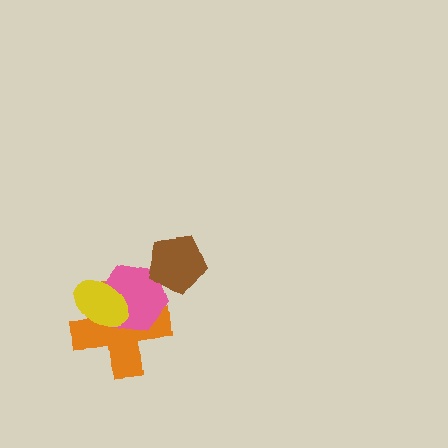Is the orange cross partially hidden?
Yes, it is partially covered by another shape.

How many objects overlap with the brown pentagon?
1 object overlaps with the brown pentagon.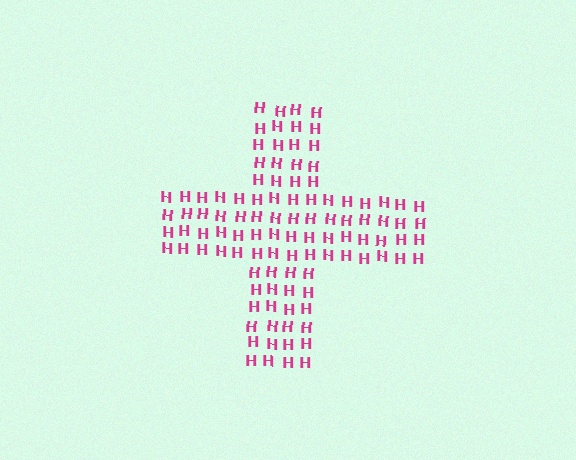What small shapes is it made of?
It is made of small letter H's.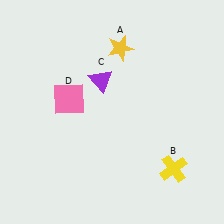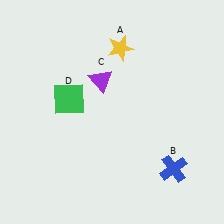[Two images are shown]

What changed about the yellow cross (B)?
In Image 1, B is yellow. In Image 2, it changed to blue.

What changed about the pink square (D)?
In Image 1, D is pink. In Image 2, it changed to green.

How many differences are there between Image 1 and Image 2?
There are 2 differences between the two images.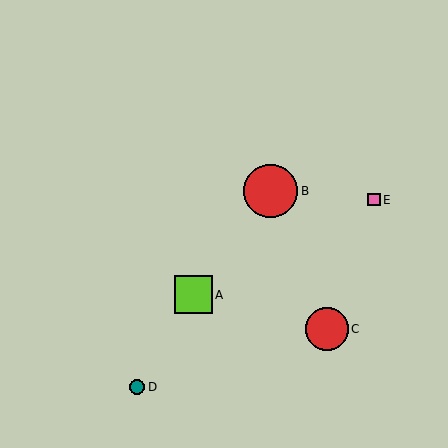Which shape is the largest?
The red circle (labeled B) is the largest.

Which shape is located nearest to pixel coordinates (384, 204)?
The pink square (labeled E) at (374, 200) is nearest to that location.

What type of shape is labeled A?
Shape A is a lime square.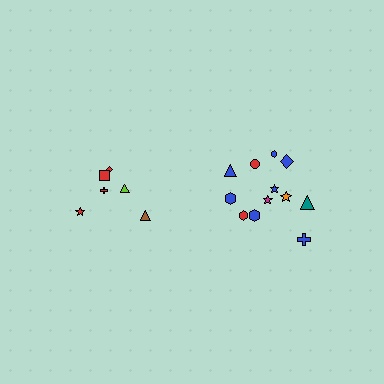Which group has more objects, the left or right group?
The right group.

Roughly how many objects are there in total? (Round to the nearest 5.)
Roughly 20 objects in total.